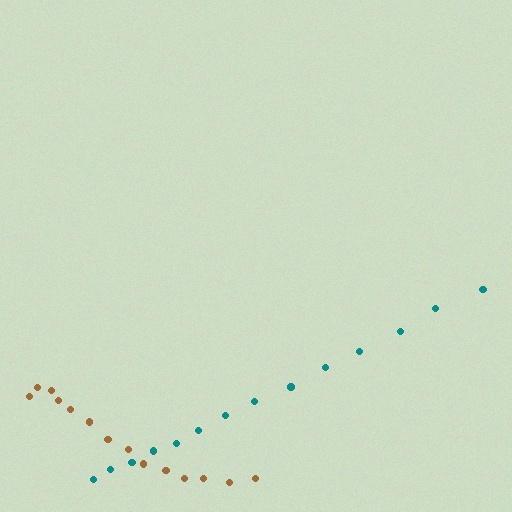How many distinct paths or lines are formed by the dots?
There are 2 distinct paths.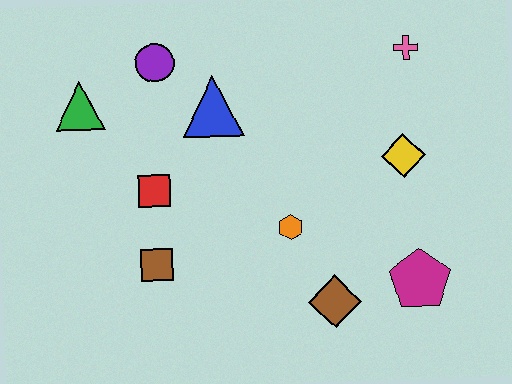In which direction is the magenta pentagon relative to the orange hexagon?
The magenta pentagon is to the right of the orange hexagon.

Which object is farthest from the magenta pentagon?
The green triangle is farthest from the magenta pentagon.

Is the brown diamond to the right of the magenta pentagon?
No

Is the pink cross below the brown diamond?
No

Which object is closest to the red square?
The brown square is closest to the red square.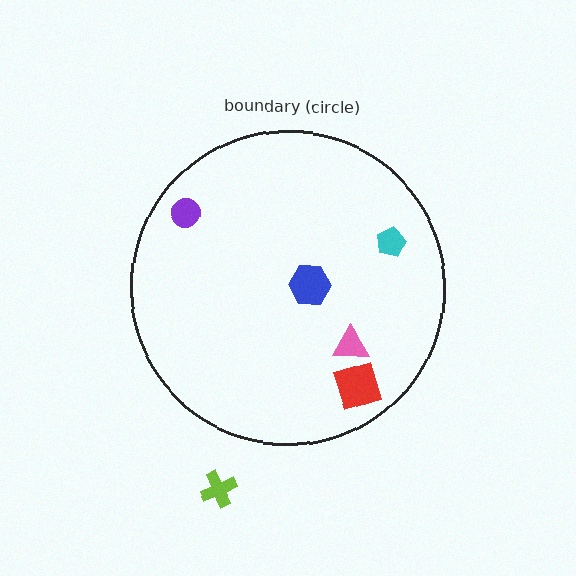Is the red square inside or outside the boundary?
Inside.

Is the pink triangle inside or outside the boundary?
Inside.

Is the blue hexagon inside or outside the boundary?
Inside.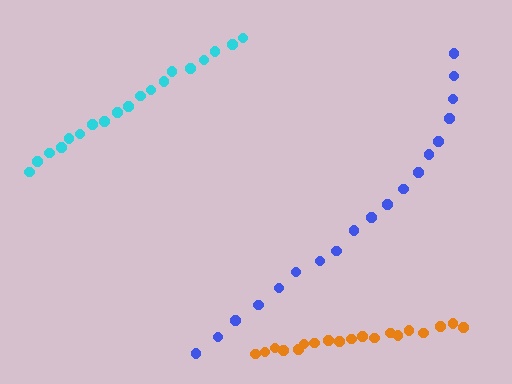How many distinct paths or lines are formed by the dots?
There are 3 distinct paths.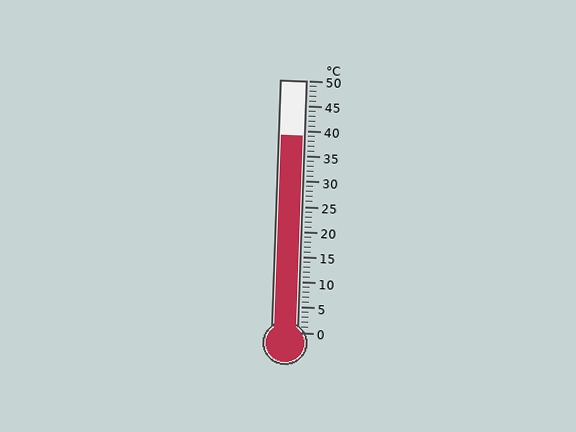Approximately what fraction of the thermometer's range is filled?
The thermometer is filled to approximately 80% of its range.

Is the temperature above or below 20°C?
The temperature is above 20°C.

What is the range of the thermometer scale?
The thermometer scale ranges from 0°C to 50°C.